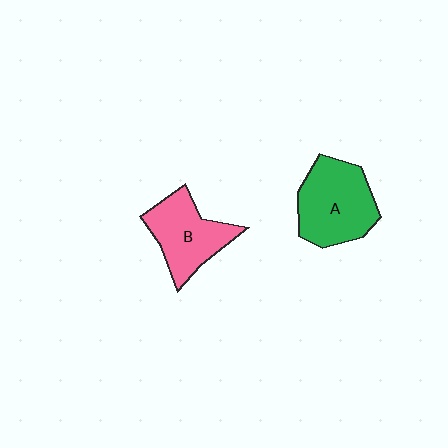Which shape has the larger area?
Shape A (green).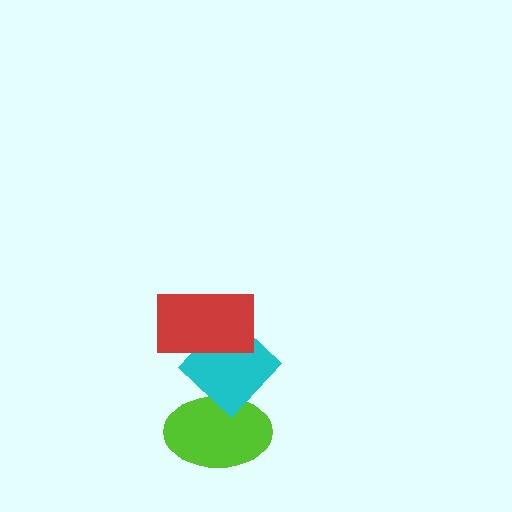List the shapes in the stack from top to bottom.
From top to bottom: the red rectangle, the cyan diamond, the lime ellipse.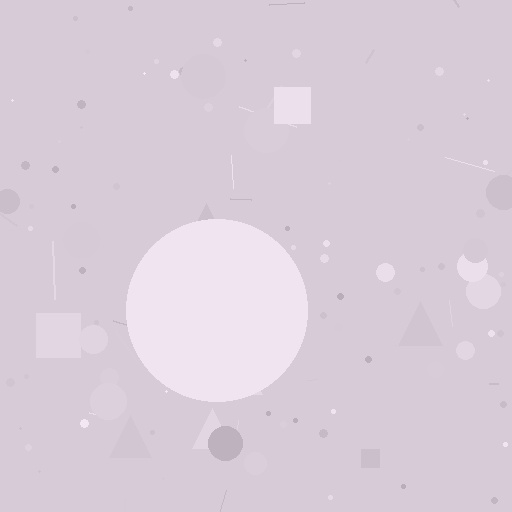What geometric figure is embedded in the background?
A circle is embedded in the background.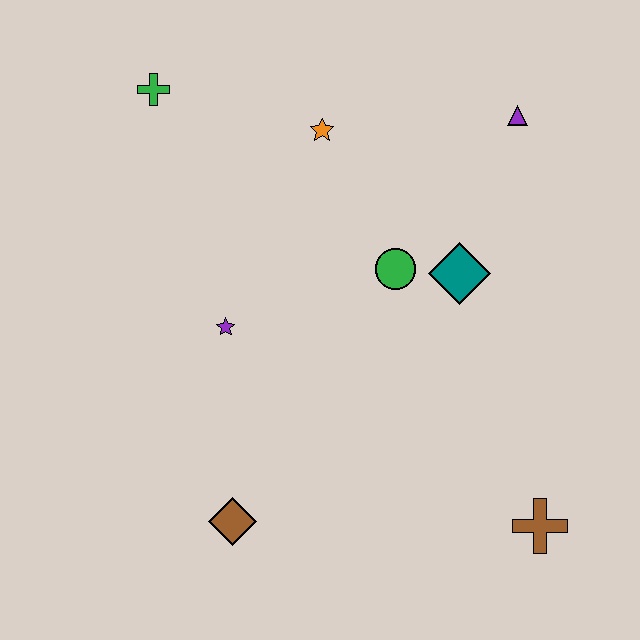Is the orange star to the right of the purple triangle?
No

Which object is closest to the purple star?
The green circle is closest to the purple star.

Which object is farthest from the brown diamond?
The purple triangle is farthest from the brown diamond.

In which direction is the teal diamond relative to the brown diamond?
The teal diamond is above the brown diamond.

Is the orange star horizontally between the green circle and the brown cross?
No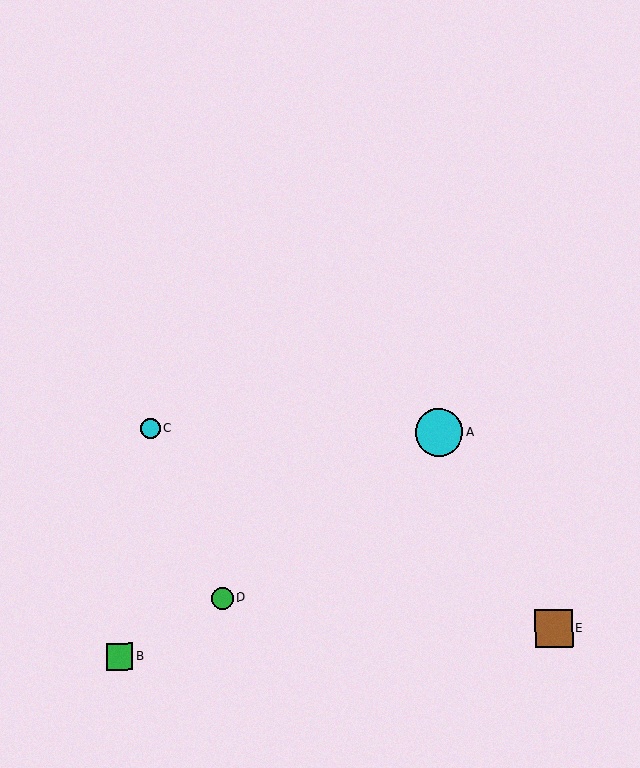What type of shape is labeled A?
Shape A is a cyan circle.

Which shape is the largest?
The cyan circle (labeled A) is the largest.